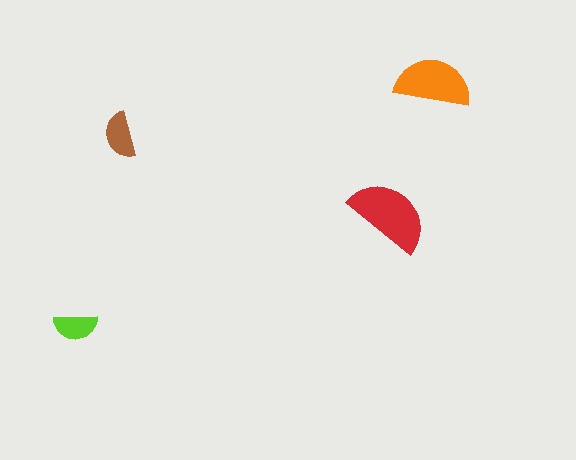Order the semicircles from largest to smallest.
the red one, the orange one, the brown one, the lime one.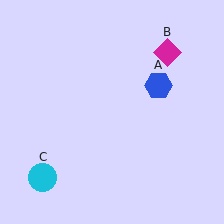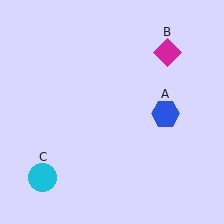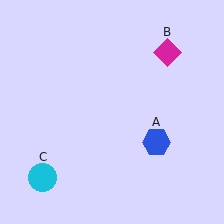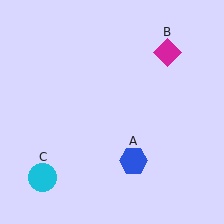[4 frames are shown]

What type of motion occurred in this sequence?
The blue hexagon (object A) rotated clockwise around the center of the scene.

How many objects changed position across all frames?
1 object changed position: blue hexagon (object A).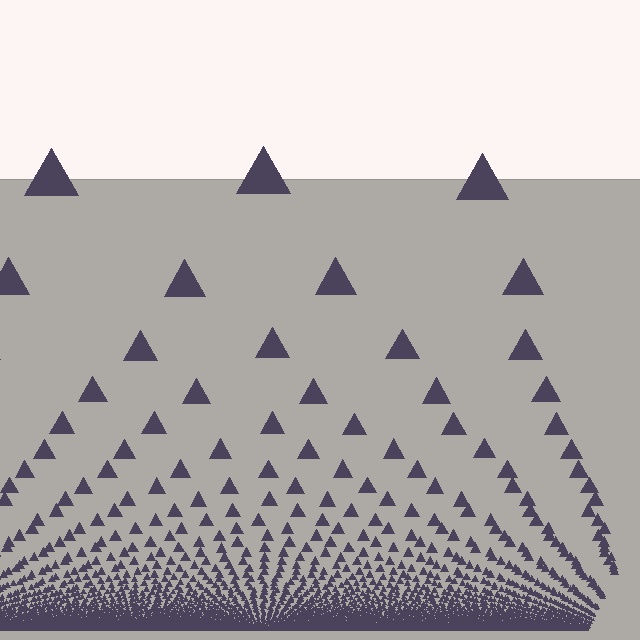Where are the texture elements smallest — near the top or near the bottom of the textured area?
Near the bottom.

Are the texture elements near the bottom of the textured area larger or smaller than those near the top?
Smaller. The gradient is inverted — elements near the bottom are smaller and denser.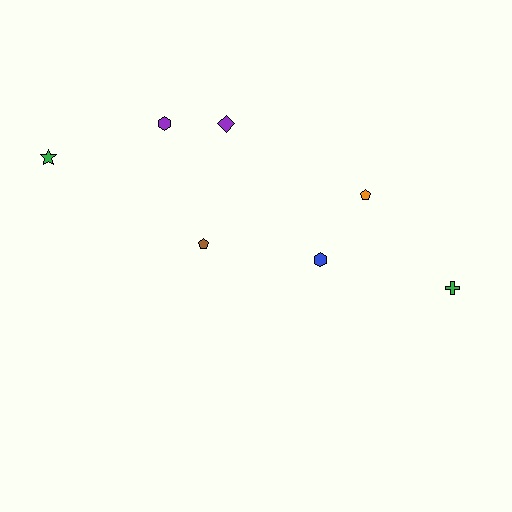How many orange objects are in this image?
There is 1 orange object.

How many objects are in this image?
There are 7 objects.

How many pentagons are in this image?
There are 2 pentagons.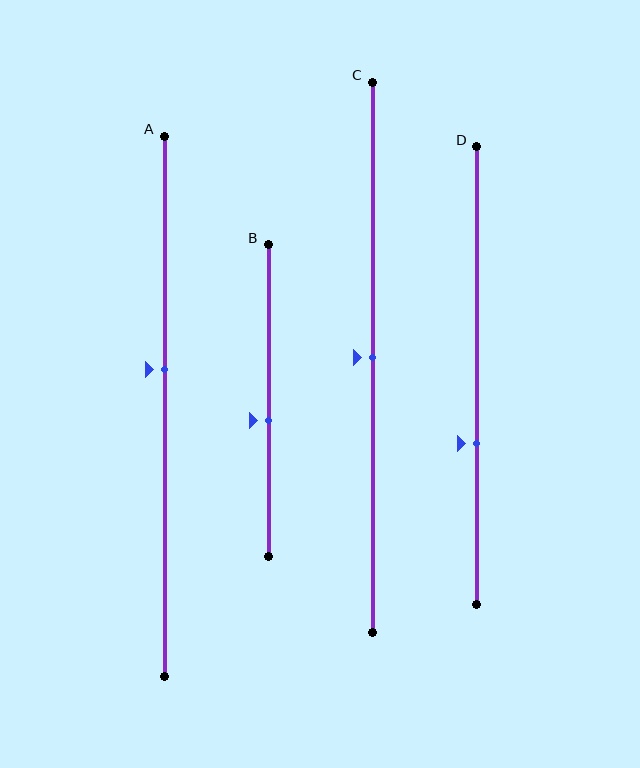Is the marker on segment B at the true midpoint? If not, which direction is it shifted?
No, the marker on segment B is shifted downward by about 6% of the segment length.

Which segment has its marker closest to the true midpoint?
Segment C has its marker closest to the true midpoint.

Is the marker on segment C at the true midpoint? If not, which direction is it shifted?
Yes, the marker on segment C is at the true midpoint.